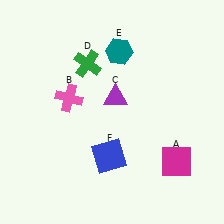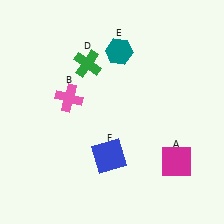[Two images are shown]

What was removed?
The purple triangle (C) was removed in Image 2.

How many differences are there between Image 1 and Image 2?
There is 1 difference between the two images.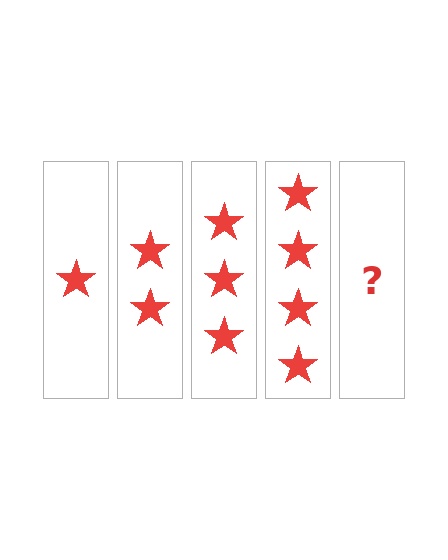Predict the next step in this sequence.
The next step is 5 stars.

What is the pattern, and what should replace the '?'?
The pattern is that each step adds one more star. The '?' should be 5 stars.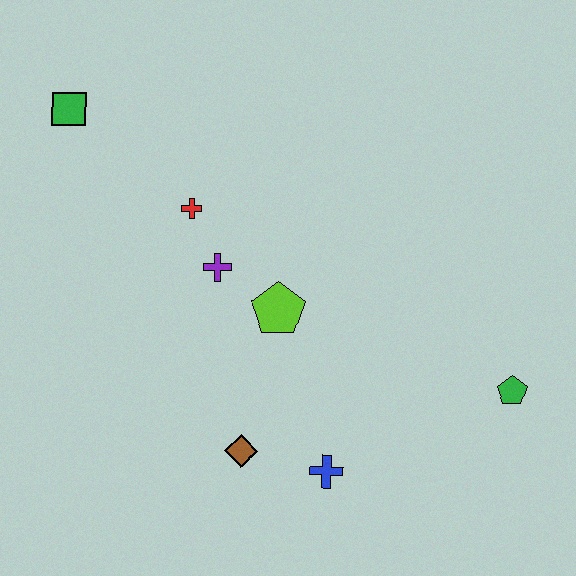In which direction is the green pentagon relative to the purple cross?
The green pentagon is to the right of the purple cross.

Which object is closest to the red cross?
The purple cross is closest to the red cross.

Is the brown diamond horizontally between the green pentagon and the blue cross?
No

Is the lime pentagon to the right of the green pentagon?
No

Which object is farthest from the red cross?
The green pentagon is farthest from the red cross.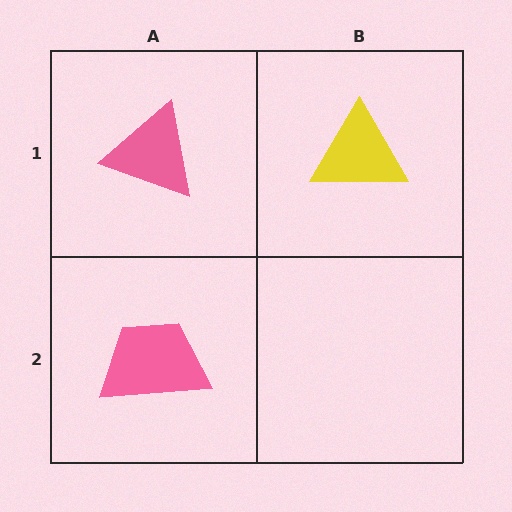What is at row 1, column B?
A yellow triangle.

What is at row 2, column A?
A pink trapezoid.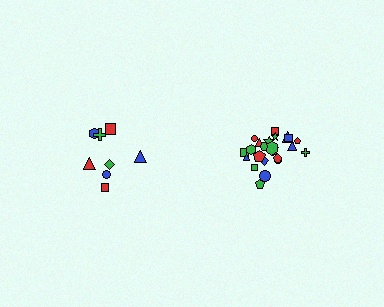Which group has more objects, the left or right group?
The right group.